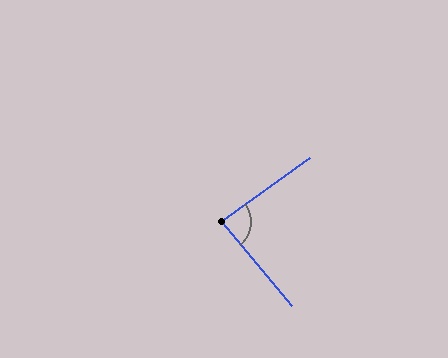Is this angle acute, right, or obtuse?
It is approximately a right angle.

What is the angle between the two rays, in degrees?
Approximately 86 degrees.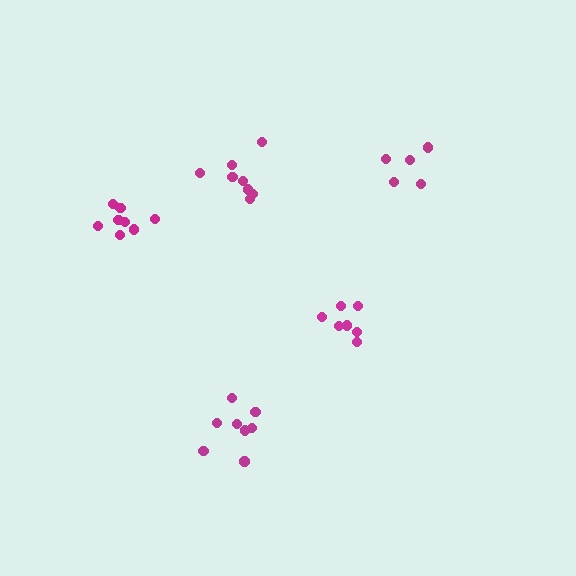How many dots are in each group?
Group 1: 8 dots, Group 2: 9 dots, Group 3: 5 dots, Group 4: 7 dots, Group 5: 8 dots (37 total).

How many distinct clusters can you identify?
There are 5 distinct clusters.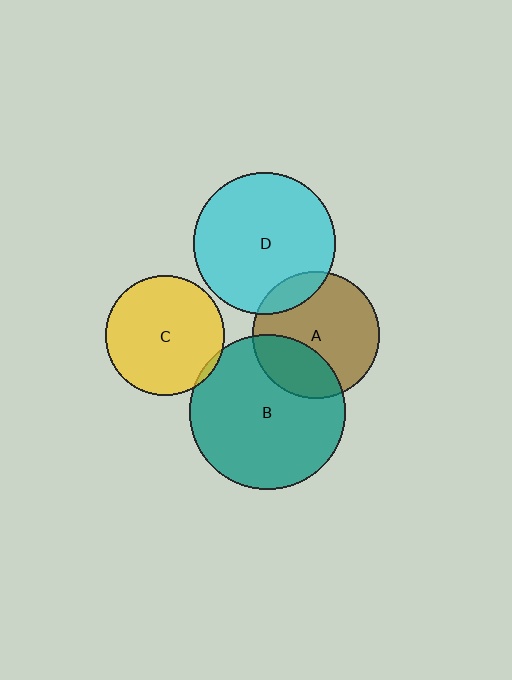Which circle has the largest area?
Circle B (teal).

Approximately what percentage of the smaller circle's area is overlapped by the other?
Approximately 15%.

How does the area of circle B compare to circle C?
Approximately 1.7 times.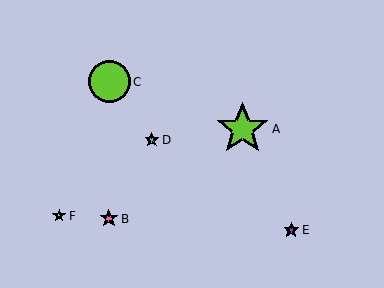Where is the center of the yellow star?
The center of the yellow star is at (59, 216).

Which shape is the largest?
The lime star (labeled A) is the largest.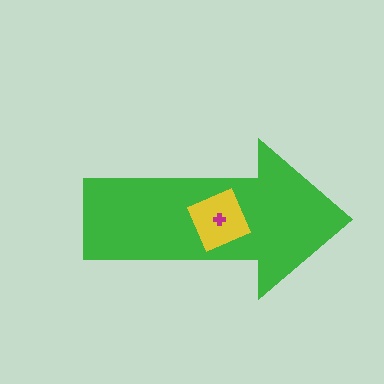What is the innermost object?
The magenta cross.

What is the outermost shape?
The green arrow.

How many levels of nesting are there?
3.